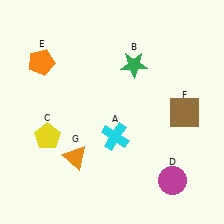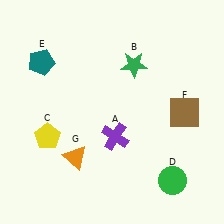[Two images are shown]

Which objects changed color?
A changed from cyan to purple. D changed from magenta to green. E changed from orange to teal.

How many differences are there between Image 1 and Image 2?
There are 3 differences between the two images.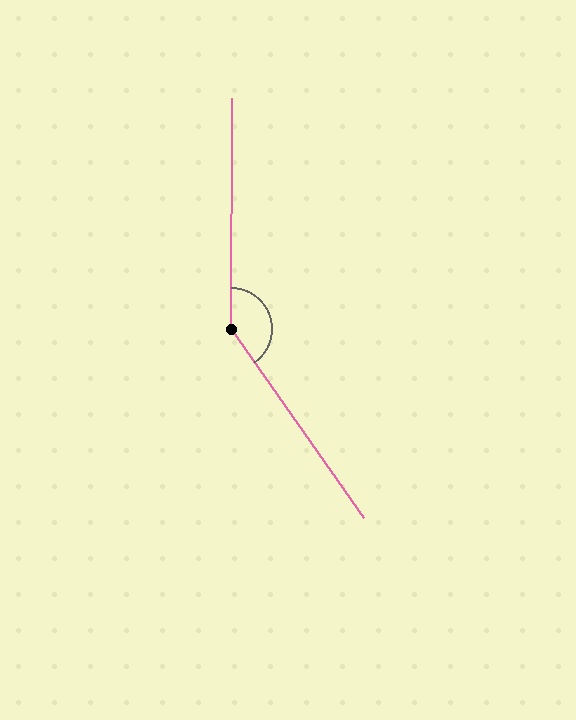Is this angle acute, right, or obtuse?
It is obtuse.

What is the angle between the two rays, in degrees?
Approximately 145 degrees.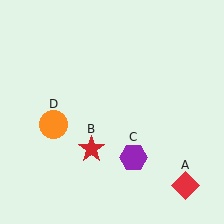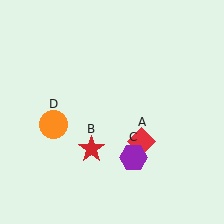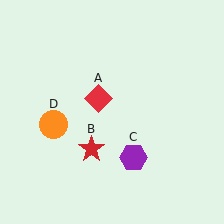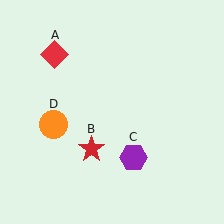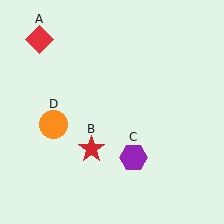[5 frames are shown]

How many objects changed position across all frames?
1 object changed position: red diamond (object A).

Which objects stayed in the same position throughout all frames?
Red star (object B) and purple hexagon (object C) and orange circle (object D) remained stationary.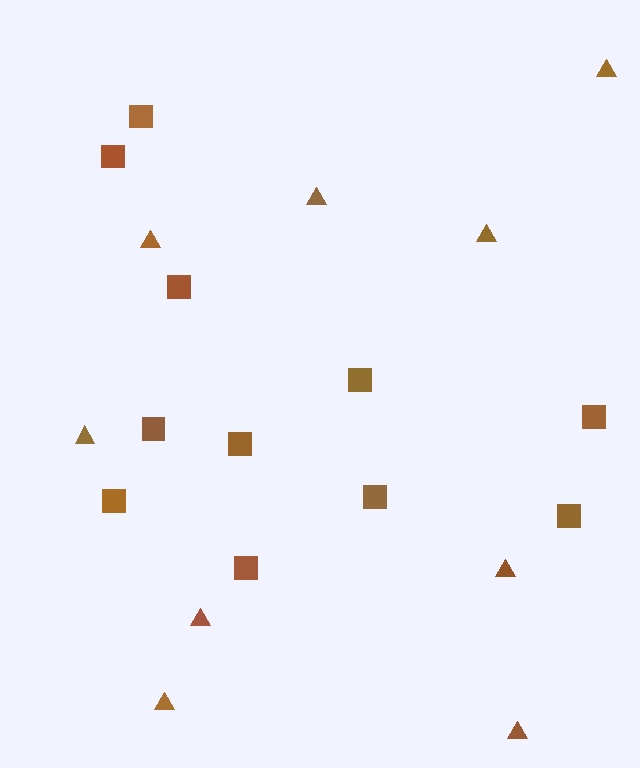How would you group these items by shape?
There are 2 groups: one group of squares (11) and one group of triangles (9).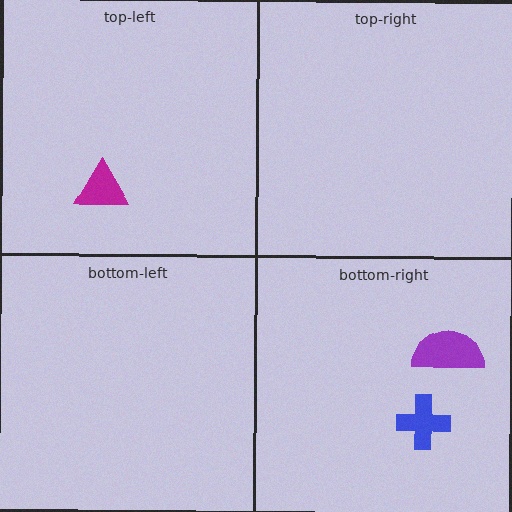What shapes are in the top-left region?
The magenta triangle.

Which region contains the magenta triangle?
The top-left region.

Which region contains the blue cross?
The bottom-right region.